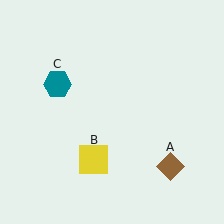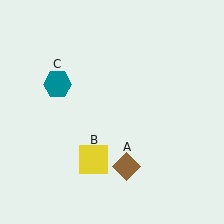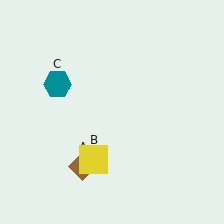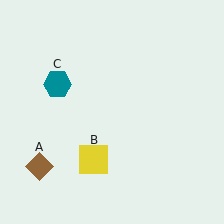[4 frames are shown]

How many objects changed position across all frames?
1 object changed position: brown diamond (object A).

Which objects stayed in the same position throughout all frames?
Yellow square (object B) and teal hexagon (object C) remained stationary.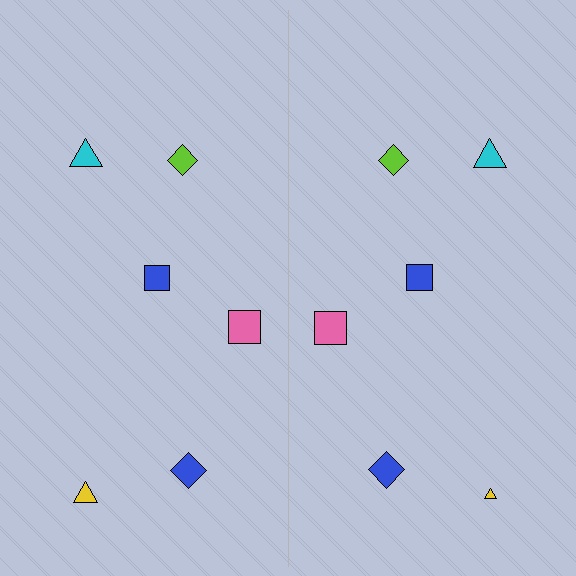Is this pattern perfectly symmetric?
No, the pattern is not perfectly symmetric. The yellow triangle on the right side has a different size than its mirror counterpart.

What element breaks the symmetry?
The yellow triangle on the right side has a different size than its mirror counterpart.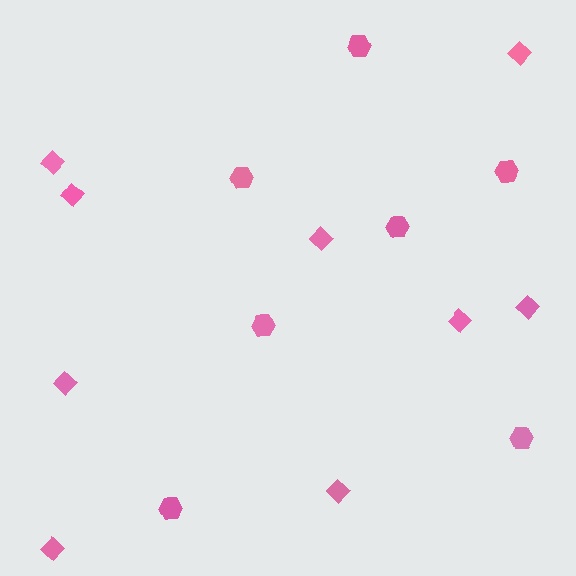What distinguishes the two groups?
There are 2 groups: one group of diamonds (9) and one group of hexagons (7).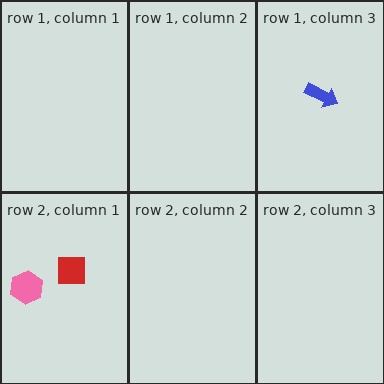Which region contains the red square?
The row 2, column 1 region.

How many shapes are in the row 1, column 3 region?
1.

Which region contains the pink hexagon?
The row 2, column 1 region.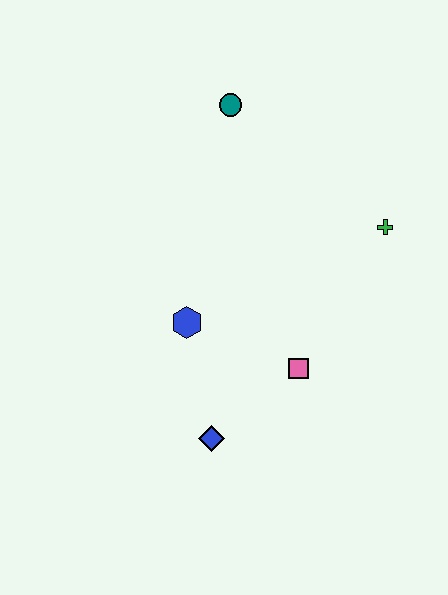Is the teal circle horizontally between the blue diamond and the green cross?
Yes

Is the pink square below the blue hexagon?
Yes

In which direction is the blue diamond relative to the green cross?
The blue diamond is below the green cross.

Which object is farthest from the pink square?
The teal circle is farthest from the pink square.